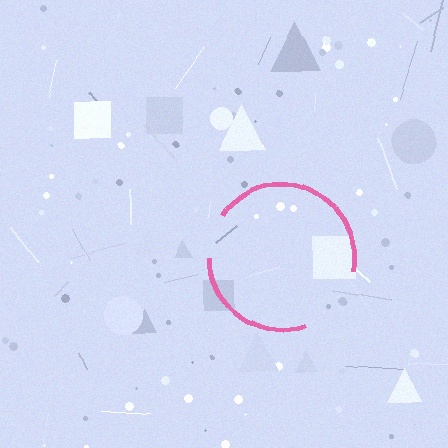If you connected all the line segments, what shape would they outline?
They would outline a circle.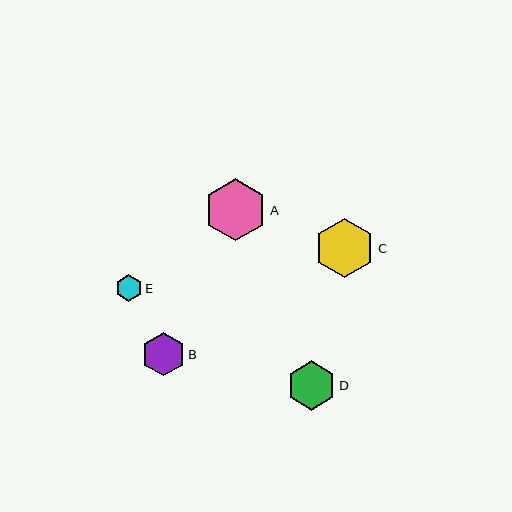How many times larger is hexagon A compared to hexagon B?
Hexagon A is approximately 1.4 times the size of hexagon B.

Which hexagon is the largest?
Hexagon A is the largest with a size of approximately 62 pixels.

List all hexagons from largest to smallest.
From largest to smallest: A, C, D, B, E.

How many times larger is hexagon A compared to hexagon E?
Hexagon A is approximately 2.4 times the size of hexagon E.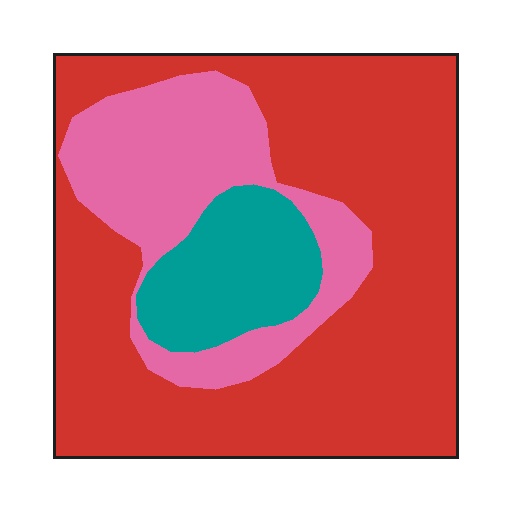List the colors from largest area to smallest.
From largest to smallest: red, pink, teal.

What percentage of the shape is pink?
Pink covers 24% of the shape.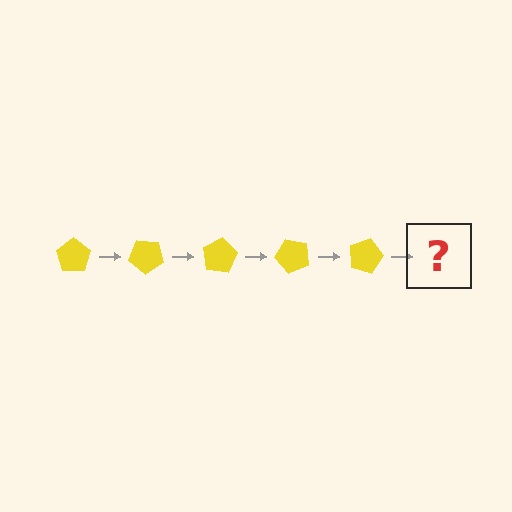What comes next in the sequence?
The next element should be a yellow pentagon rotated 200 degrees.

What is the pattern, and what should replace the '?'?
The pattern is that the pentagon rotates 40 degrees each step. The '?' should be a yellow pentagon rotated 200 degrees.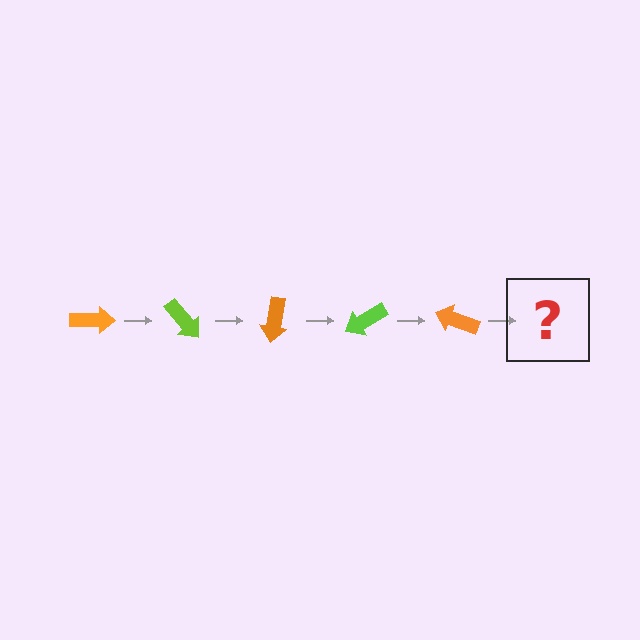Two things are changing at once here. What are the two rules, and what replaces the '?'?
The two rules are that it rotates 50 degrees each step and the color cycles through orange and lime. The '?' should be a lime arrow, rotated 250 degrees from the start.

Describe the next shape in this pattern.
It should be a lime arrow, rotated 250 degrees from the start.